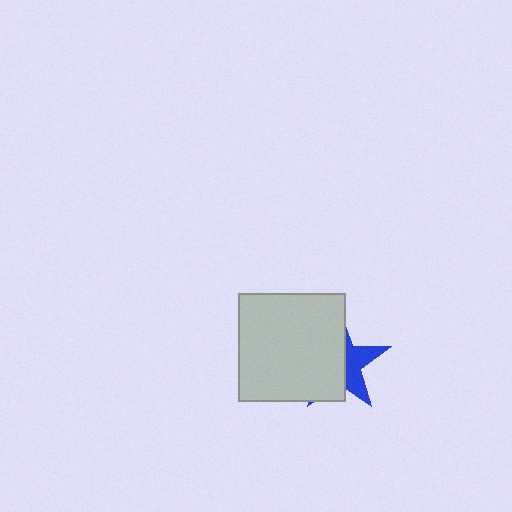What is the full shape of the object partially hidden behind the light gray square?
The partially hidden object is a blue star.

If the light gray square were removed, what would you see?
You would see the complete blue star.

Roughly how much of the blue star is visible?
A small part of it is visible (roughly 39%).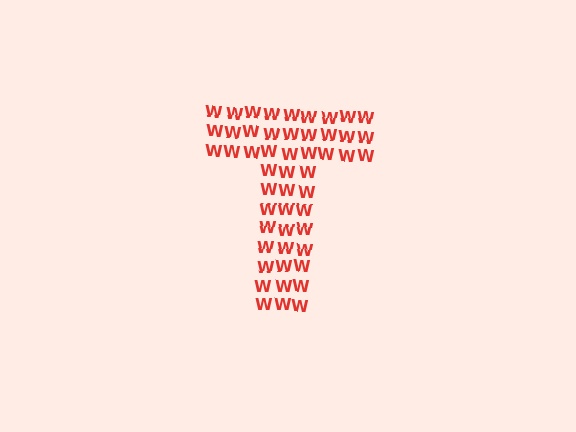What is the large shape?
The large shape is the letter T.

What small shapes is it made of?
It is made of small letter W's.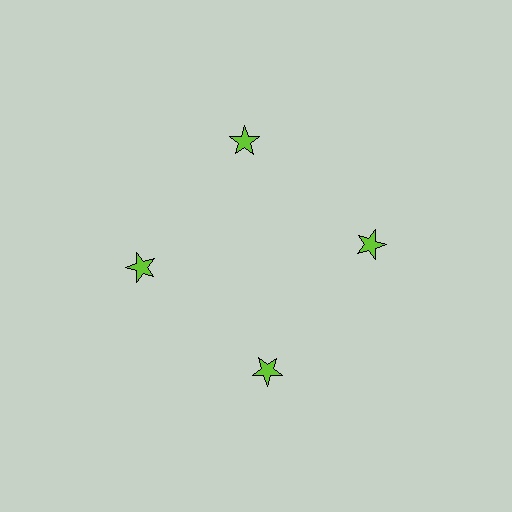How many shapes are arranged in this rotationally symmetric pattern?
There are 4 shapes, arranged in 4 groups of 1.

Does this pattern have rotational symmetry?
Yes, this pattern has 4-fold rotational symmetry. It looks the same after rotating 90 degrees around the center.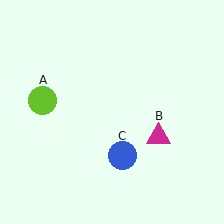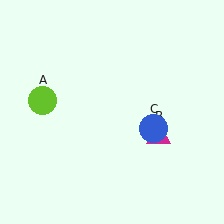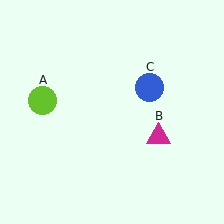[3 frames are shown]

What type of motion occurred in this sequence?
The blue circle (object C) rotated counterclockwise around the center of the scene.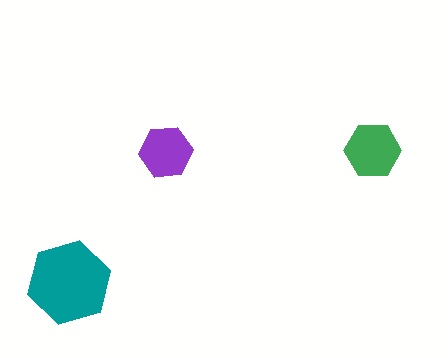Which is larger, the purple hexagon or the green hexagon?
The green one.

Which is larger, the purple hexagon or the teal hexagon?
The teal one.